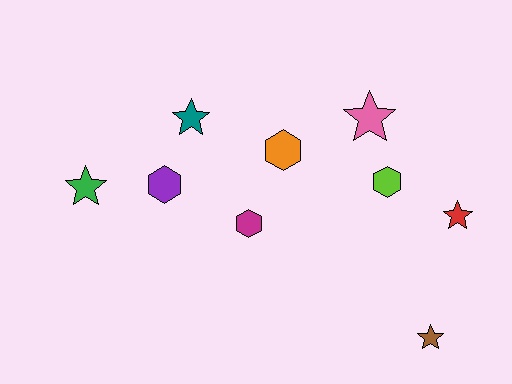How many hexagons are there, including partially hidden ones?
There are 4 hexagons.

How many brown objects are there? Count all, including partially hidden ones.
There is 1 brown object.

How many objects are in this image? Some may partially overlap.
There are 9 objects.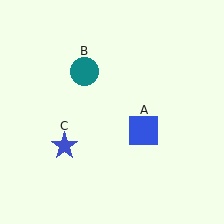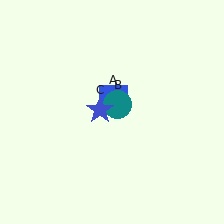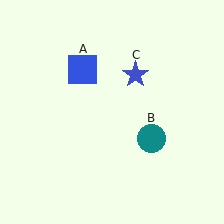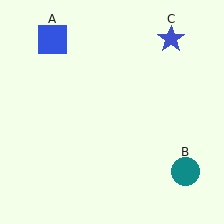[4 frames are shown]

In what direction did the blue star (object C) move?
The blue star (object C) moved up and to the right.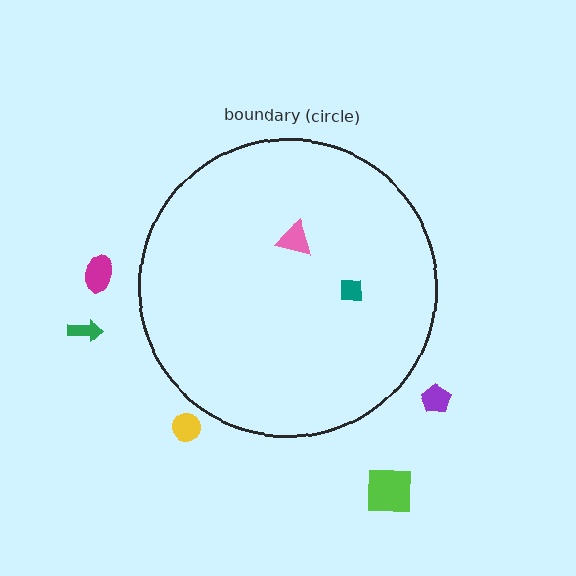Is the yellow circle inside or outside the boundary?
Outside.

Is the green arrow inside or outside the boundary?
Outside.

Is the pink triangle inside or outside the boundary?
Inside.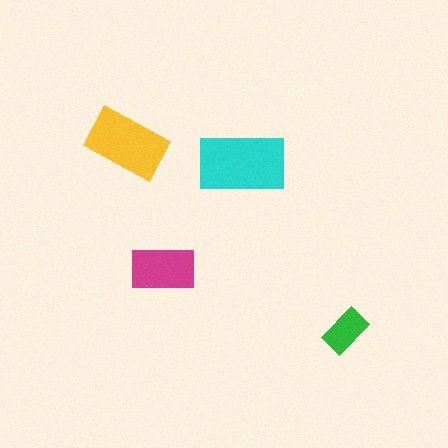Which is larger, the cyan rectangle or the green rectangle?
The cyan one.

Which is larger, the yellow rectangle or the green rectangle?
The yellow one.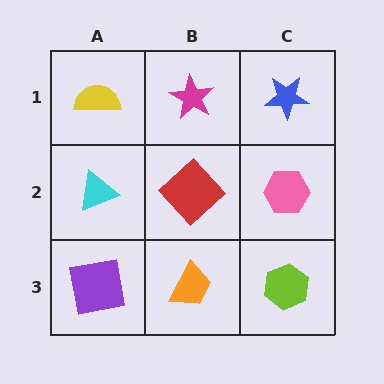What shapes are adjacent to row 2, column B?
A magenta star (row 1, column B), an orange trapezoid (row 3, column B), a cyan triangle (row 2, column A), a pink hexagon (row 2, column C).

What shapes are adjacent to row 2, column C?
A blue star (row 1, column C), a lime hexagon (row 3, column C), a red diamond (row 2, column B).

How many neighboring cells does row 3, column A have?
2.